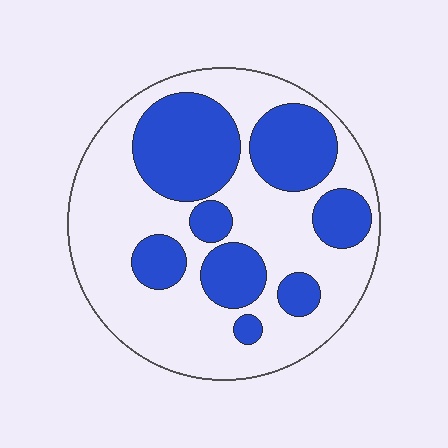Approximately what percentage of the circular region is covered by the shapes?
Approximately 35%.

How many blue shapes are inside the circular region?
8.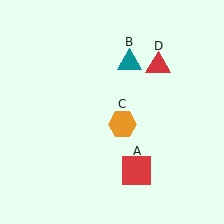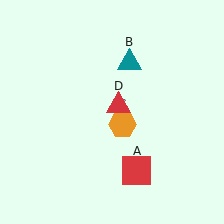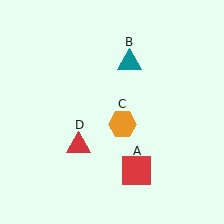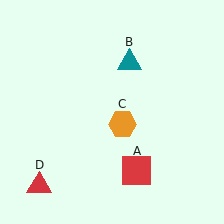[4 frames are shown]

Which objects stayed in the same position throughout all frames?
Red square (object A) and teal triangle (object B) and orange hexagon (object C) remained stationary.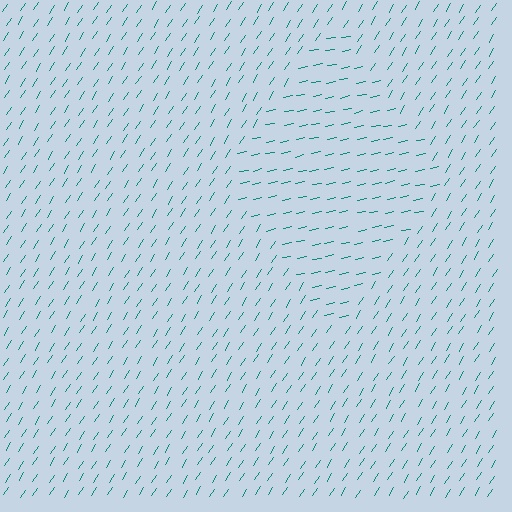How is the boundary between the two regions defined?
The boundary is defined purely by a change in line orientation (approximately 45 degrees difference). All lines are the same color and thickness.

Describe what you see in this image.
The image is filled with small teal line segments. A diamond region in the image has lines oriented differently from the surrounding lines, creating a visible texture boundary.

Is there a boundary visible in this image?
Yes, there is a texture boundary formed by a change in line orientation.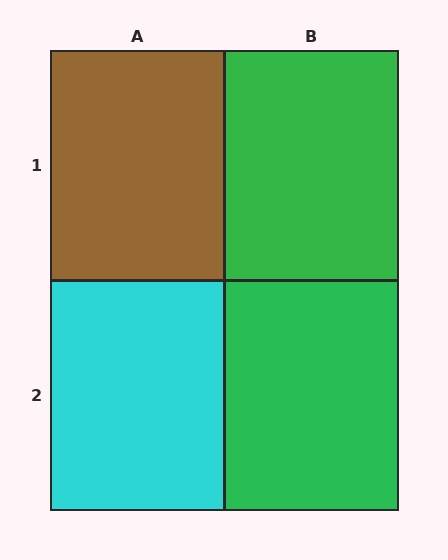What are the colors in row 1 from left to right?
Brown, green.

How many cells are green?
2 cells are green.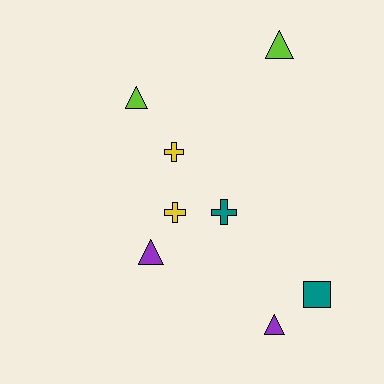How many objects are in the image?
There are 8 objects.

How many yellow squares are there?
There are no yellow squares.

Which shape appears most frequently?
Triangle, with 4 objects.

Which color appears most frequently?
Teal, with 2 objects.